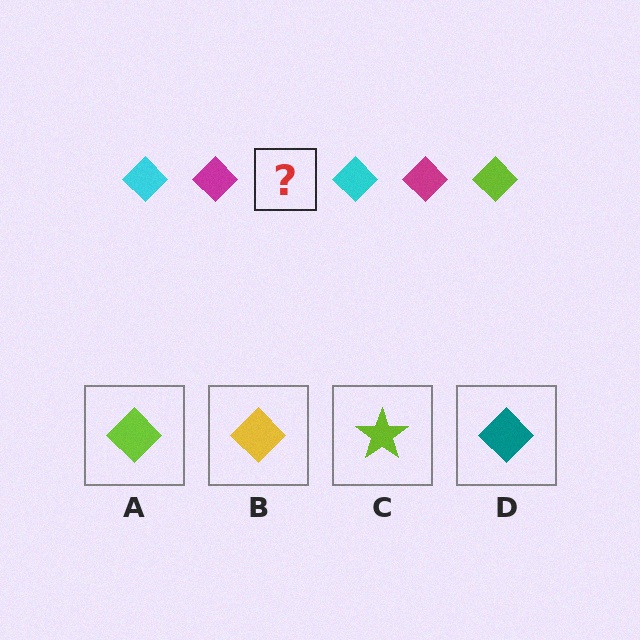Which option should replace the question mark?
Option A.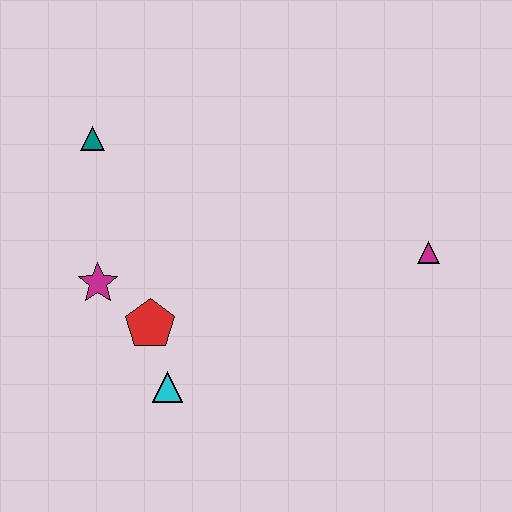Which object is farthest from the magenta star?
The magenta triangle is farthest from the magenta star.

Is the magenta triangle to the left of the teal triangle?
No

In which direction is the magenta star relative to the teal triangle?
The magenta star is below the teal triangle.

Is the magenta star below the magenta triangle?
Yes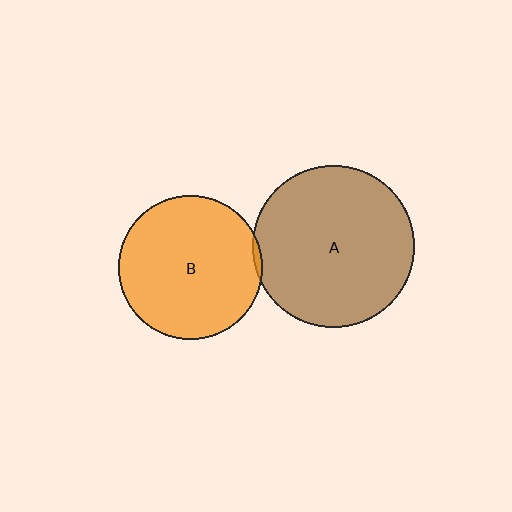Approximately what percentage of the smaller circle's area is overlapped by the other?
Approximately 5%.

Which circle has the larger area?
Circle A (brown).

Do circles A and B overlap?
Yes.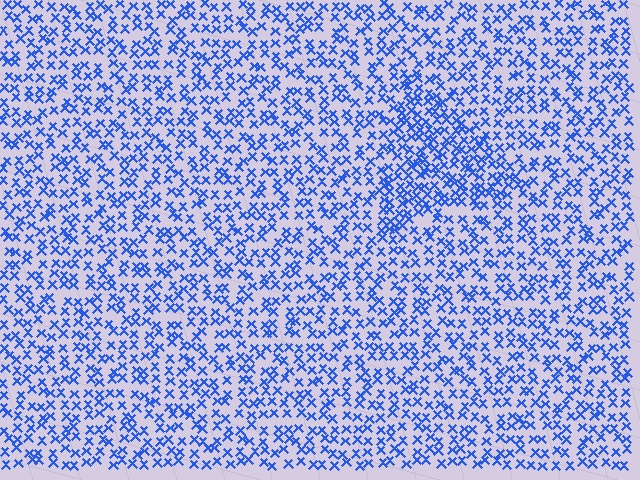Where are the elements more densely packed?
The elements are more densely packed inside the triangle boundary.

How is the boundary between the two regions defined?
The boundary is defined by a change in element density (approximately 1.7x ratio). All elements are the same color, size, and shape.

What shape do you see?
I see a triangle.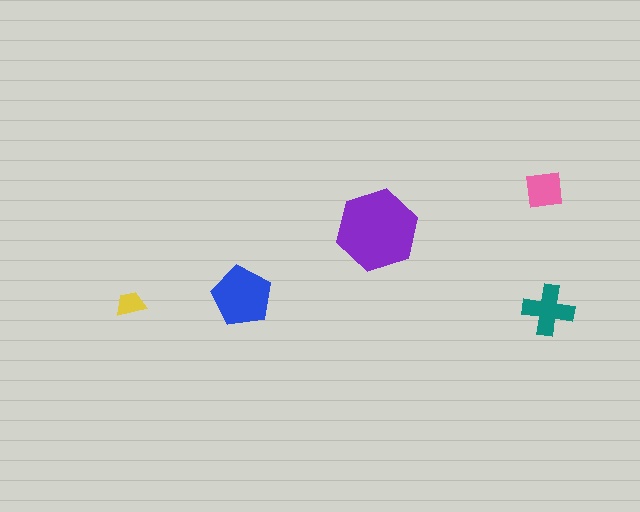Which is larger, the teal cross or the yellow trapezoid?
The teal cross.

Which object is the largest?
The purple hexagon.